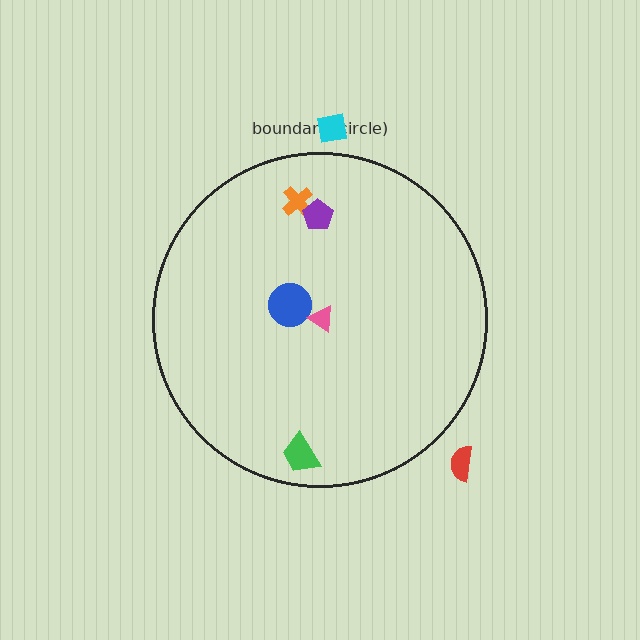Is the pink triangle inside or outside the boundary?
Inside.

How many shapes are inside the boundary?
5 inside, 2 outside.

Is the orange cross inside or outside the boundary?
Inside.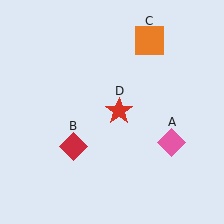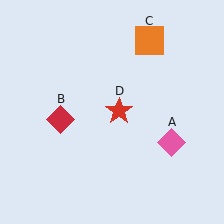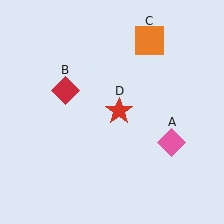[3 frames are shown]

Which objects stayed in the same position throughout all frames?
Pink diamond (object A) and orange square (object C) and red star (object D) remained stationary.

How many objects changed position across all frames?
1 object changed position: red diamond (object B).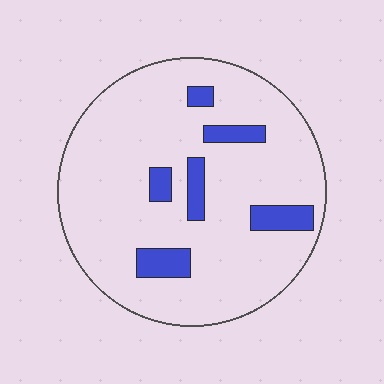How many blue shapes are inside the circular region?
6.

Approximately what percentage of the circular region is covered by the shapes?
Approximately 10%.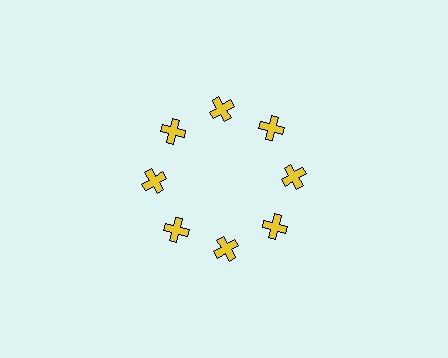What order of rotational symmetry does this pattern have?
This pattern has 8-fold rotational symmetry.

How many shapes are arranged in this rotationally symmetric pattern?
There are 8 shapes, arranged in 8 groups of 1.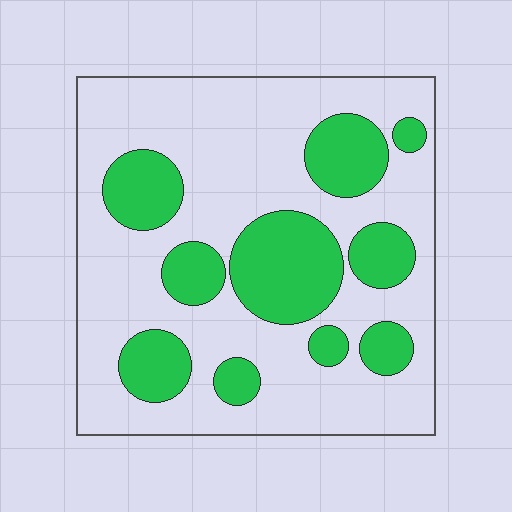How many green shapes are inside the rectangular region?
10.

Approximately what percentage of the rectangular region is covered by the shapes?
Approximately 30%.